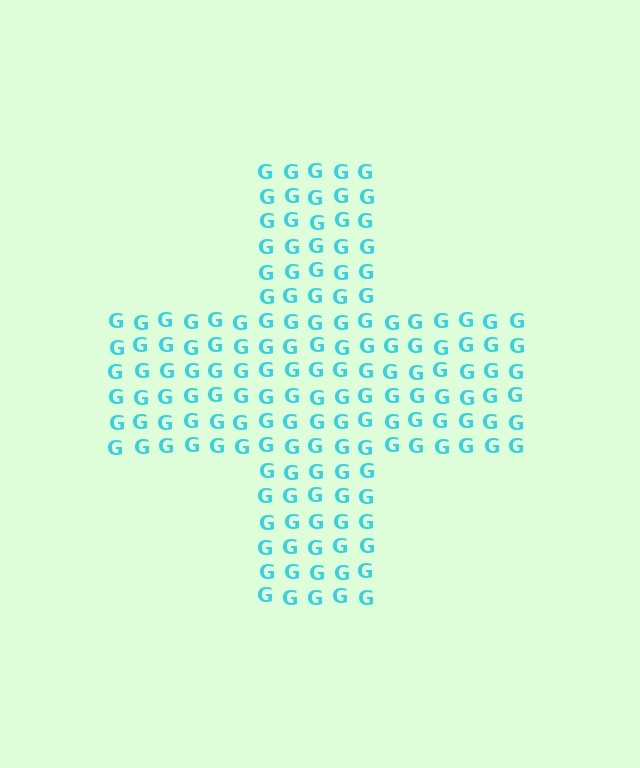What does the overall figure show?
The overall figure shows a cross.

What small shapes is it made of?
It is made of small letter G's.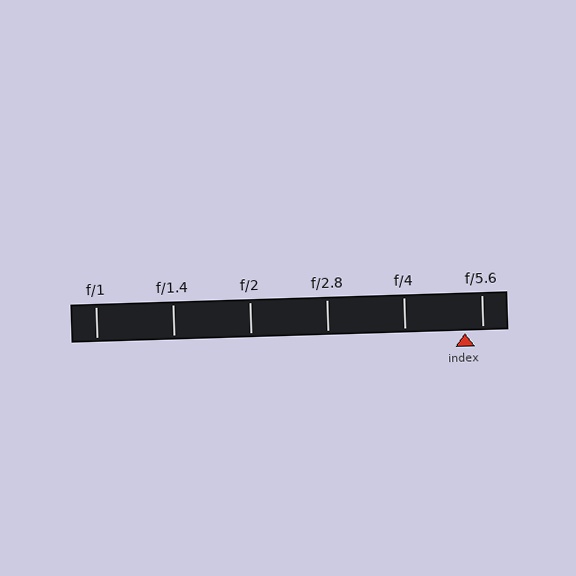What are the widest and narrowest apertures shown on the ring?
The widest aperture shown is f/1 and the narrowest is f/5.6.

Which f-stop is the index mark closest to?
The index mark is closest to f/5.6.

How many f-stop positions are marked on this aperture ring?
There are 6 f-stop positions marked.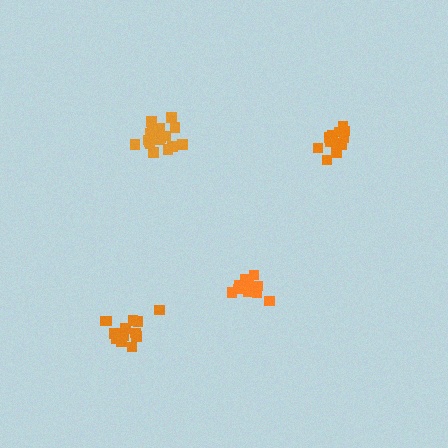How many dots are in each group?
Group 1: 12 dots, Group 2: 12 dots, Group 3: 17 dots, Group 4: 13 dots (54 total).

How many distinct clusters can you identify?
There are 4 distinct clusters.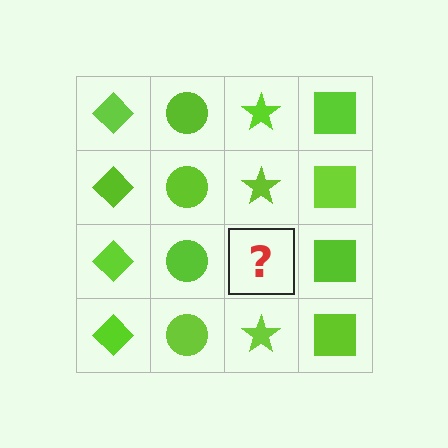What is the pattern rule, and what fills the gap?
The rule is that each column has a consistent shape. The gap should be filled with a lime star.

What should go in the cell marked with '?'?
The missing cell should contain a lime star.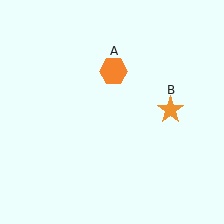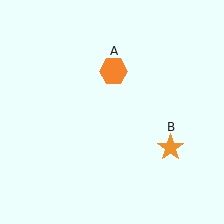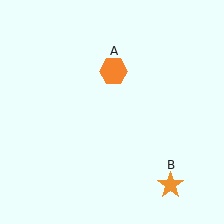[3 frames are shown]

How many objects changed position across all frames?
1 object changed position: orange star (object B).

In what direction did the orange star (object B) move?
The orange star (object B) moved down.